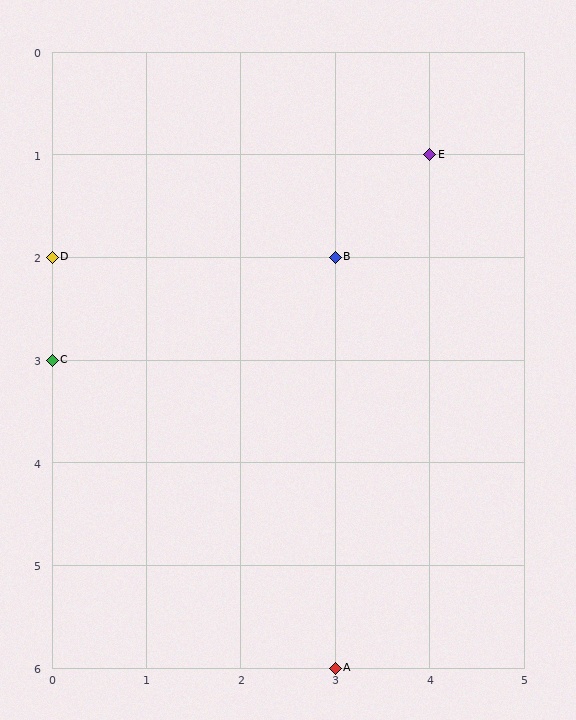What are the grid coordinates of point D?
Point D is at grid coordinates (0, 2).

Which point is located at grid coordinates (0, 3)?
Point C is at (0, 3).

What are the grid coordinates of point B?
Point B is at grid coordinates (3, 2).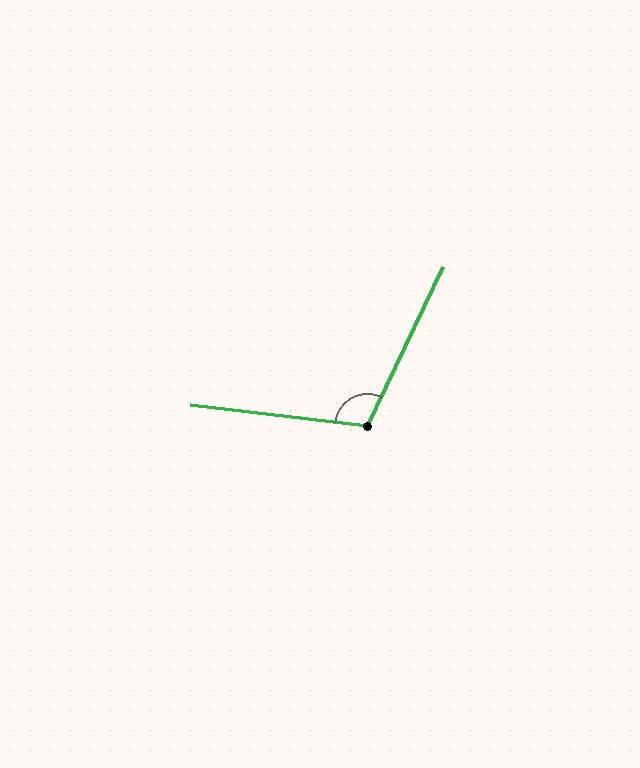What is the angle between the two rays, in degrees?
Approximately 109 degrees.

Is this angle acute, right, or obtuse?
It is obtuse.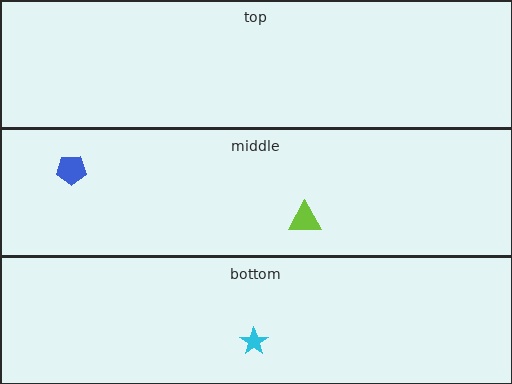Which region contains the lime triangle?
The middle region.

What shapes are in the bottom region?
The cyan star.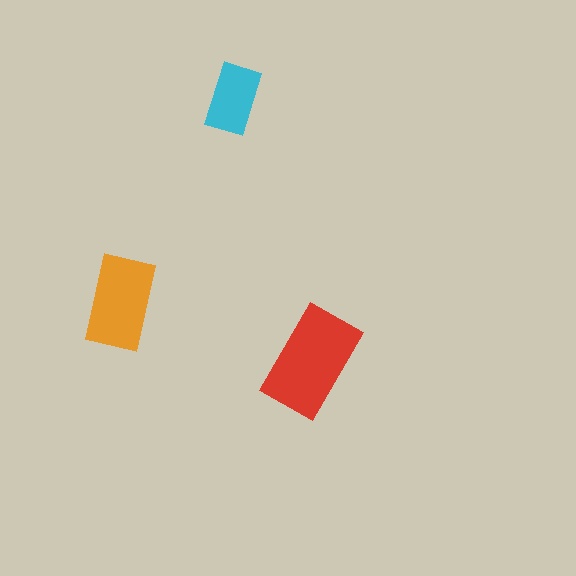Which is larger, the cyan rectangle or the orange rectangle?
The orange one.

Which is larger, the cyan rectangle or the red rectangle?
The red one.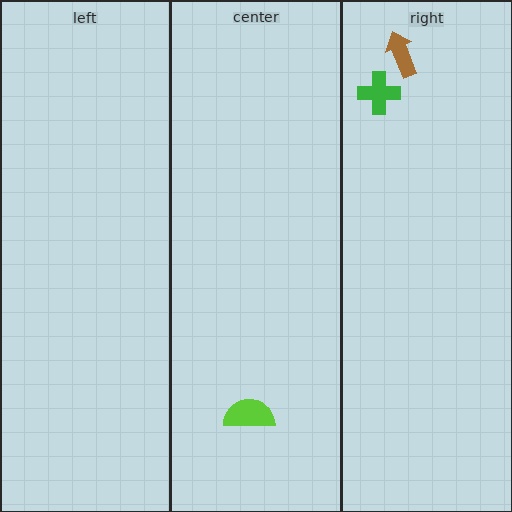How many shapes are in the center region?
1.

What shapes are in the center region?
The lime semicircle.